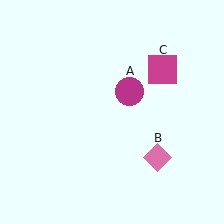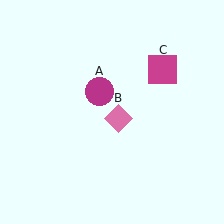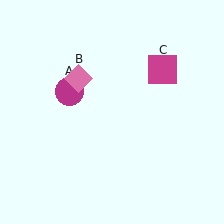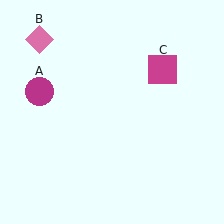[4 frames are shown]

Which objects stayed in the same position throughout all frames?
Magenta square (object C) remained stationary.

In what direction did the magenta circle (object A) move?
The magenta circle (object A) moved left.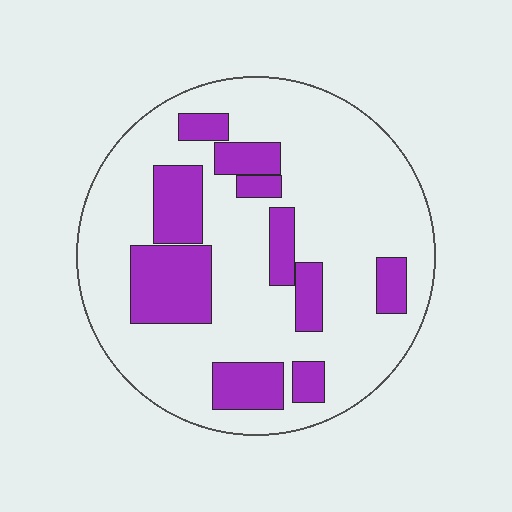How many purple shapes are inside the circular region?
10.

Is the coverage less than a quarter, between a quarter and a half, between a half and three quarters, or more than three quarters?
Between a quarter and a half.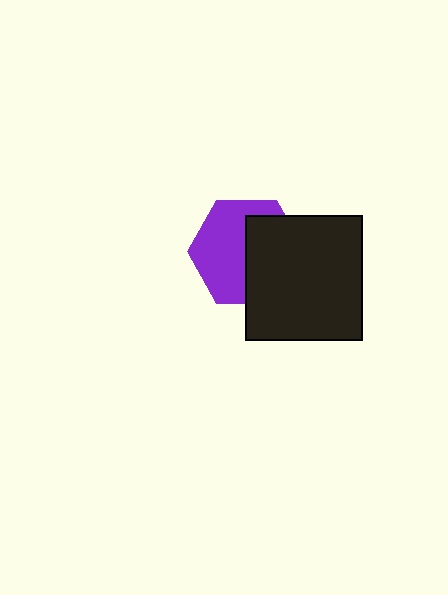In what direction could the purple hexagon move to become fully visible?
The purple hexagon could move left. That would shift it out from behind the black rectangle entirely.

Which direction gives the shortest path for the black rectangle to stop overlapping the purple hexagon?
Moving right gives the shortest separation.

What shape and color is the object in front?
The object in front is a black rectangle.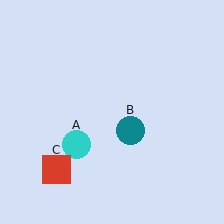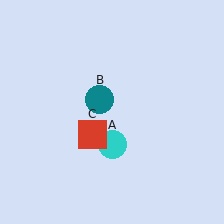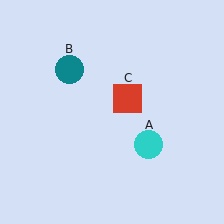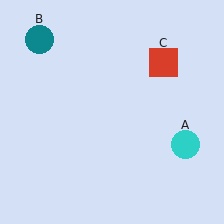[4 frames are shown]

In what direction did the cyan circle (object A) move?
The cyan circle (object A) moved right.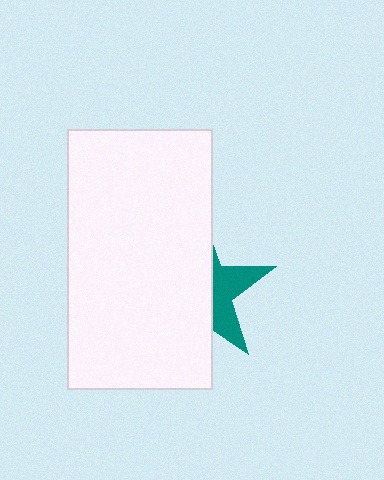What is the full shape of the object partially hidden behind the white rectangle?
The partially hidden object is a teal star.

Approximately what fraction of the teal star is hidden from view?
Roughly 65% of the teal star is hidden behind the white rectangle.